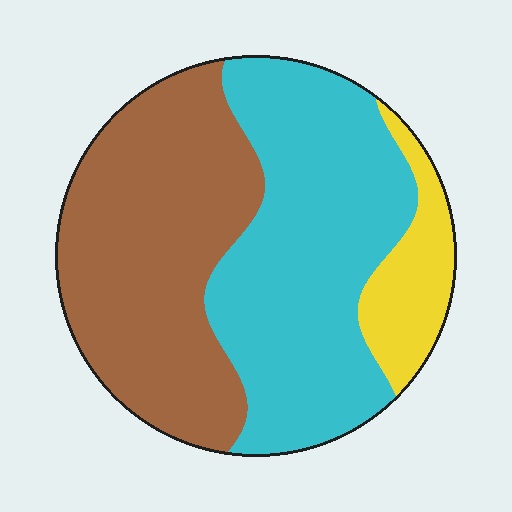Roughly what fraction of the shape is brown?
Brown covers roughly 45% of the shape.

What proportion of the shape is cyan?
Cyan covers 45% of the shape.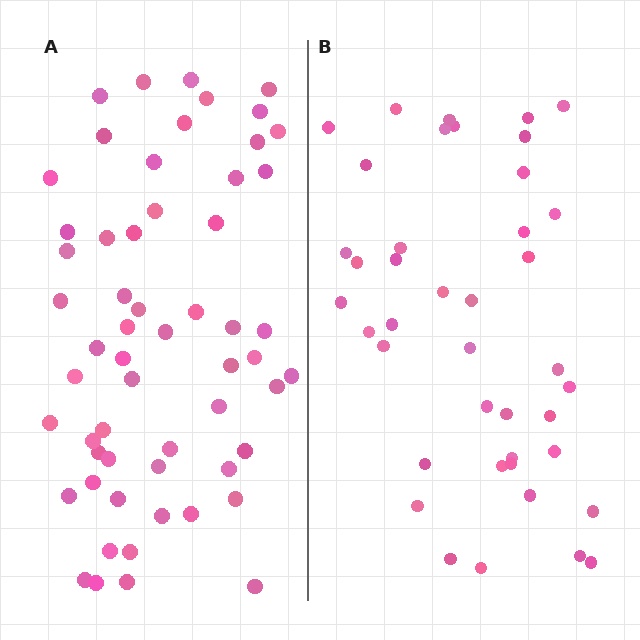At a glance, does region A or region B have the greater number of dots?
Region A (the left region) has more dots.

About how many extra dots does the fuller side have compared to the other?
Region A has approximately 15 more dots than region B.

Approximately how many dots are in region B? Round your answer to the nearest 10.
About 40 dots. (The exact count is 41, which rounds to 40.)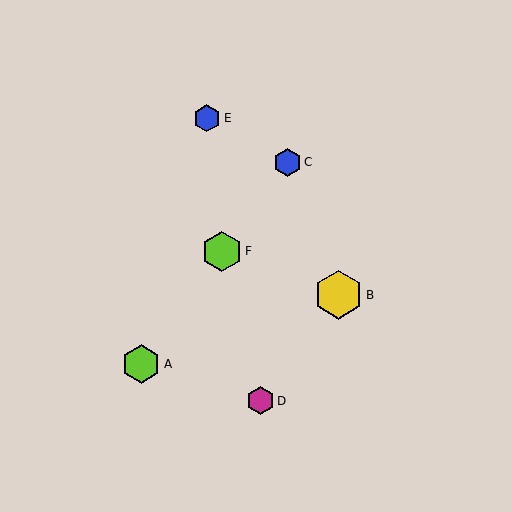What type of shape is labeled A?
Shape A is a lime hexagon.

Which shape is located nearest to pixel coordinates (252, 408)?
The magenta hexagon (labeled D) at (260, 401) is nearest to that location.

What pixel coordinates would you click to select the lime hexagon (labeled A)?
Click at (141, 364) to select the lime hexagon A.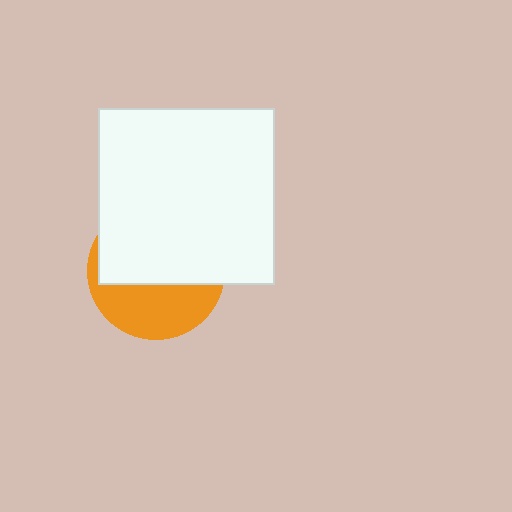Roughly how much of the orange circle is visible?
A small part of it is visible (roughly 39%).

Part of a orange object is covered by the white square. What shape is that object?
It is a circle.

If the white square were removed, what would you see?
You would see the complete orange circle.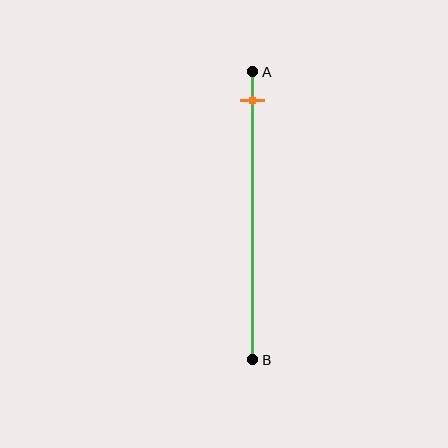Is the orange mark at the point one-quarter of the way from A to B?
No, the mark is at about 10% from A, not at the 25% one-quarter point.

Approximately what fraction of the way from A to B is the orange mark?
The orange mark is approximately 10% of the way from A to B.